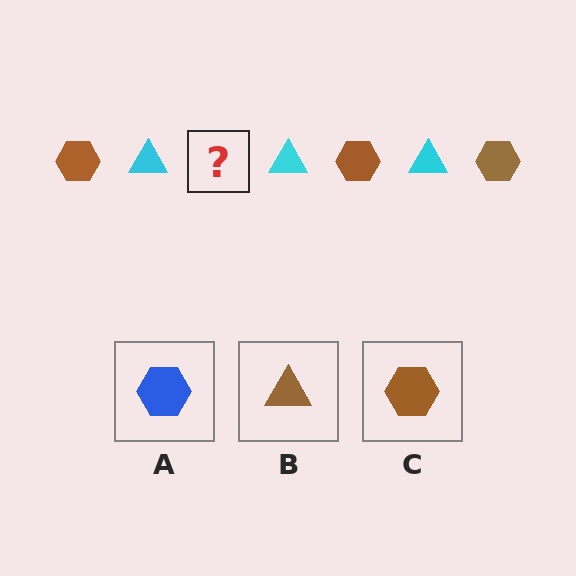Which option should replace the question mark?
Option C.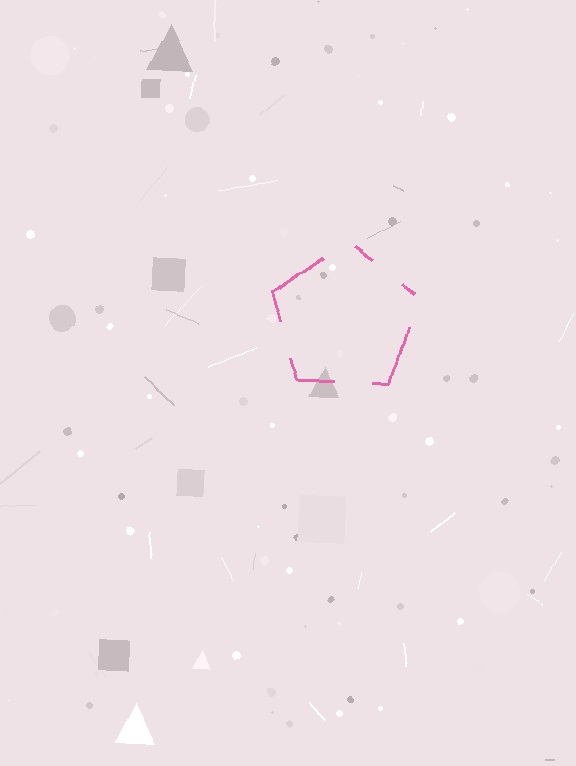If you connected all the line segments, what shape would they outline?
They would outline a pentagon.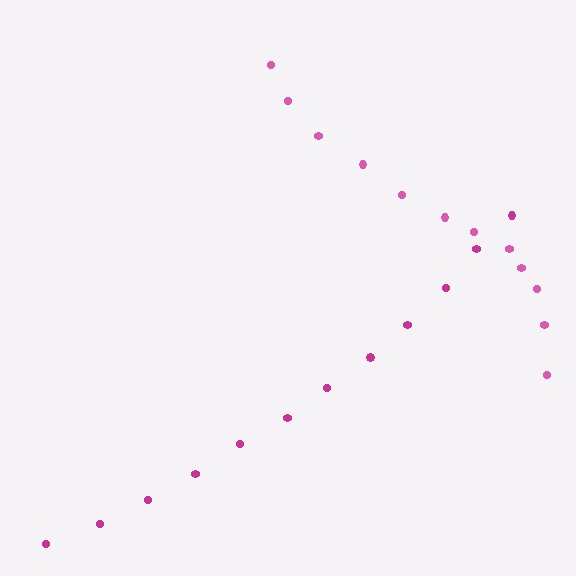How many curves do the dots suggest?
There are 2 distinct paths.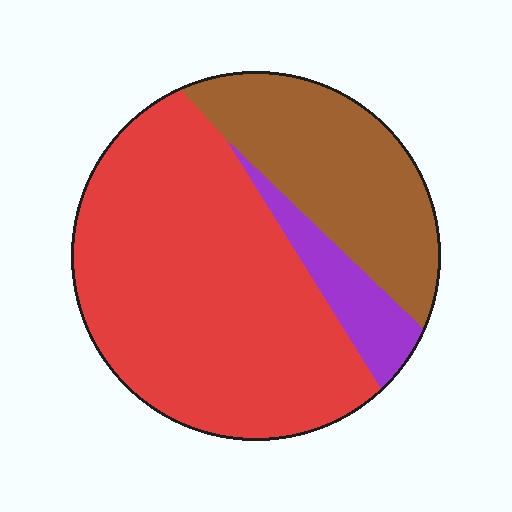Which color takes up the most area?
Red, at roughly 60%.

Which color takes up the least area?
Purple, at roughly 10%.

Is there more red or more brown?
Red.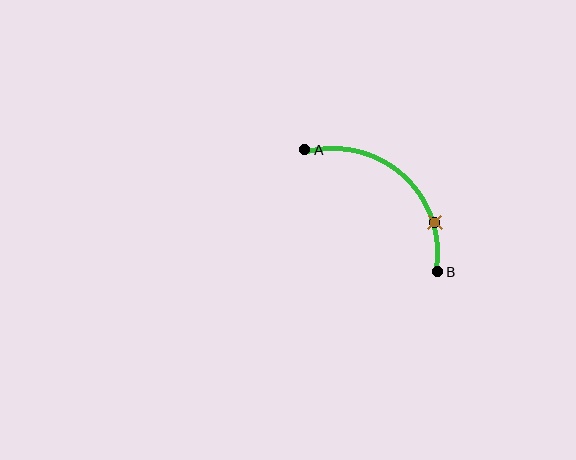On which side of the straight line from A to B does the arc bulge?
The arc bulges above and to the right of the straight line connecting A and B.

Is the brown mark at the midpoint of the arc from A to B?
No. The brown mark lies on the arc but is closer to endpoint B. The arc midpoint would be at the point on the curve equidistant along the arc from both A and B.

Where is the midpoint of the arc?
The arc midpoint is the point on the curve farthest from the straight line joining A and B. It sits above and to the right of that line.